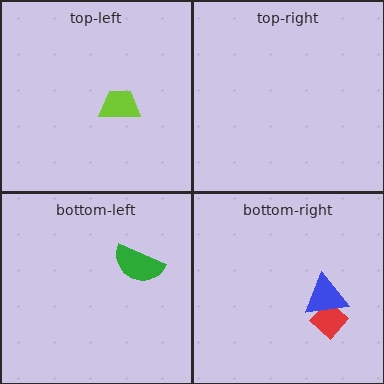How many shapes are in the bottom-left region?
1.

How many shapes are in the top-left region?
1.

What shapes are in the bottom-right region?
The red diamond, the blue triangle.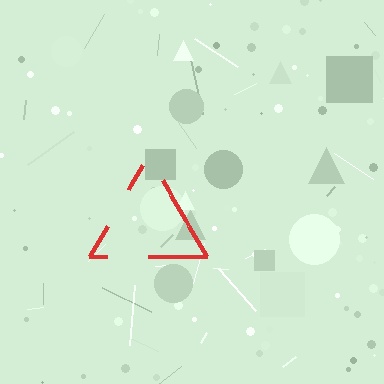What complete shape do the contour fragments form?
The contour fragments form a triangle.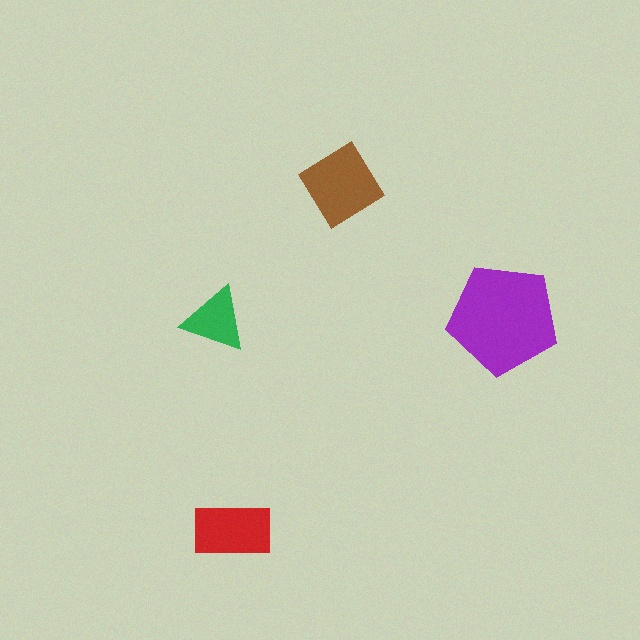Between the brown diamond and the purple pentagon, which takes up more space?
The purple pentagon.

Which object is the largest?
The purple pentagon.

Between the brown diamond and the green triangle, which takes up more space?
The brown diamond.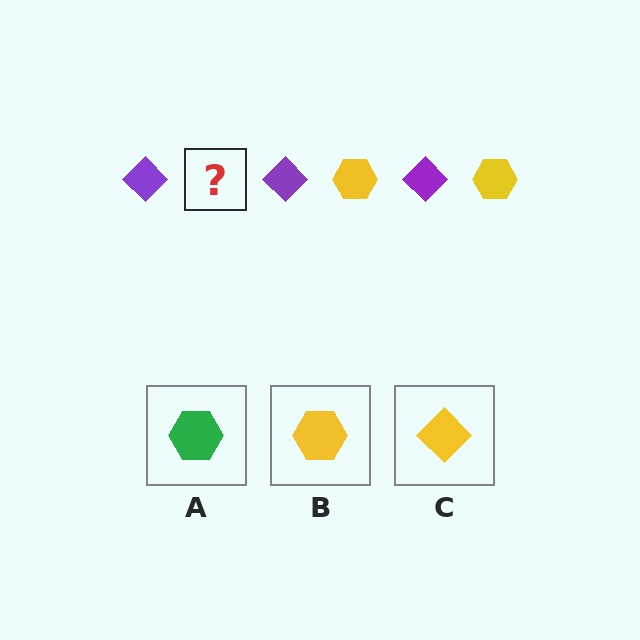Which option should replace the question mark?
Option B.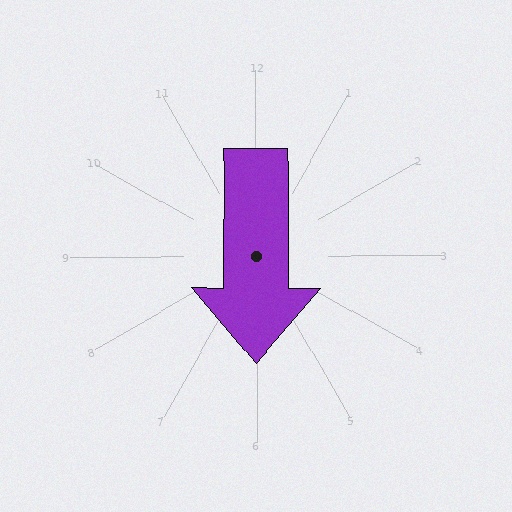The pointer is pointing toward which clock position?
Roughly 6 o'clock.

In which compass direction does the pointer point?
South.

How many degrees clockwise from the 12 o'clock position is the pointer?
Approximately 180 degrees.